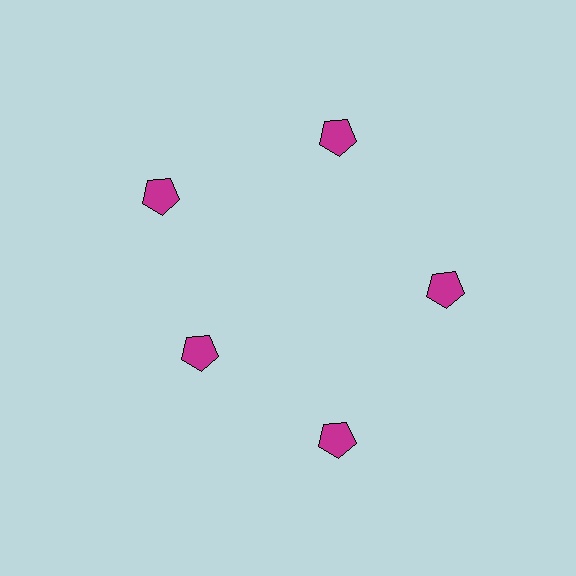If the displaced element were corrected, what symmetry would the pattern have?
It would have 5-fold rotational symmetry — the pattern would map onto itself every 72 degrees.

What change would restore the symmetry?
The symmetry would be restored by moving it outward, back onto the ring so that all 5 pentagons sit at equal angles and equal distance from the center.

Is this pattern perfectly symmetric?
No. The 5 magenta pentagons are arranged in a ring, but one element near the 8 o'clock position is pulled inward toward the center, breaking the 5-fold rotational symmetry.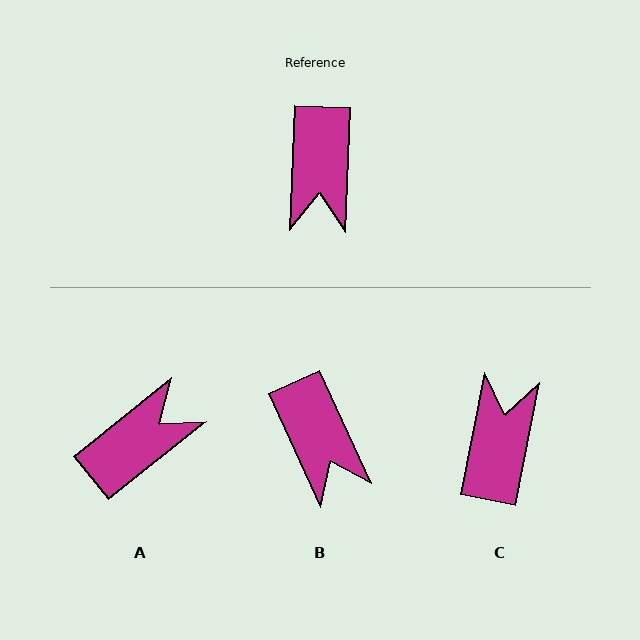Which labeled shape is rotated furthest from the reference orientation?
C, about 171 degrees away.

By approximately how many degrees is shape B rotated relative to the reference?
Approximately 27 degrees counter-clockwise.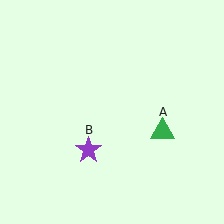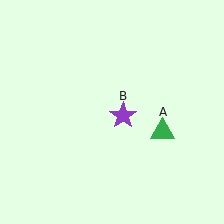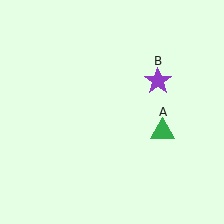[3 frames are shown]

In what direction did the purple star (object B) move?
The purple star (object B) moved up and to the right.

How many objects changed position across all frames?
1 object changed position: purple star (object B).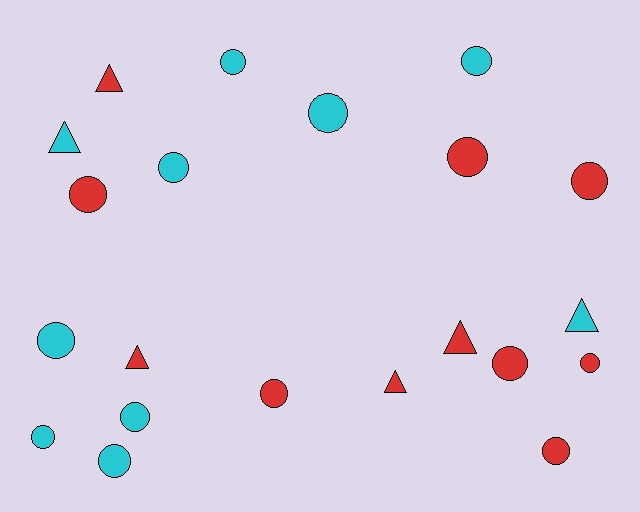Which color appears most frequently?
Red, with 11 objects.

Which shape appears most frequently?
Circle, with 15 objects.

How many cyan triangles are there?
There are 2 cyan triangles.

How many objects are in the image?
There are 21 objects.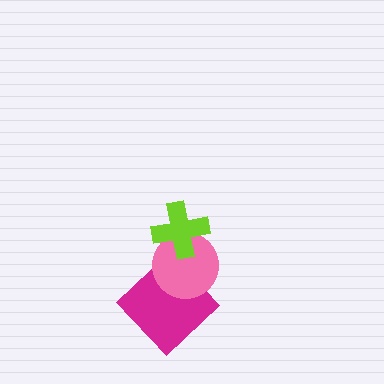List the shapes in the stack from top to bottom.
From top to bottom: the lime cross, the pink circle, the magenta diamond.